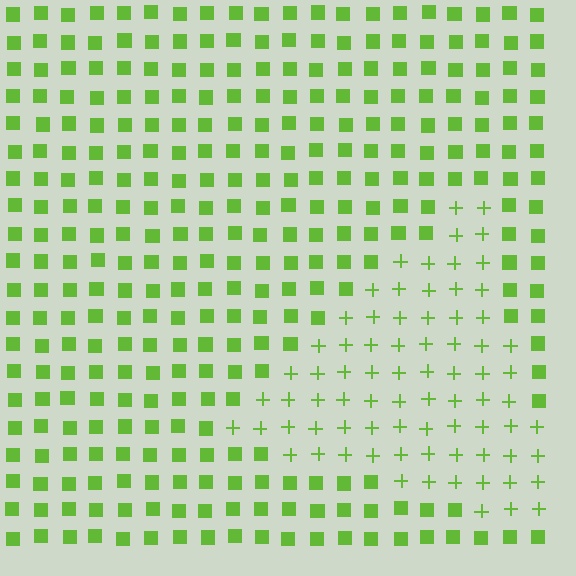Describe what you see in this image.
The image is filled with small lime elements arranged in a uniform grid. A triangle-shaped region contains plus signs, while the surrounding area contains squares. The boundary is defined purely by the change in element shape.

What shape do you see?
I see a triangle.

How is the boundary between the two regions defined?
The boundary is defined by a change in element shape: plus signs inside vs. squares outside. All elements share the same color and spacing.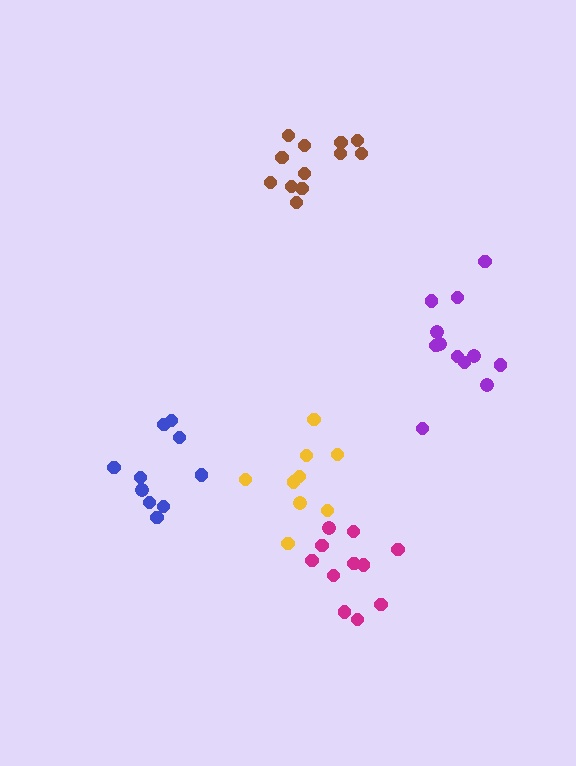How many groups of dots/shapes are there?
There are 5 groups.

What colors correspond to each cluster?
The clusters are colored: brown, blue, yellow, magenta, purple.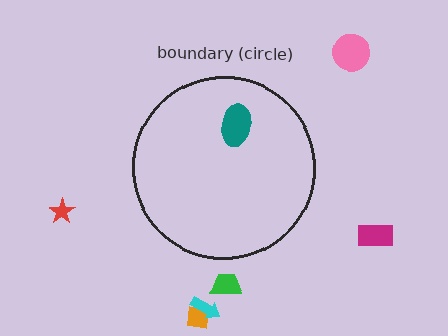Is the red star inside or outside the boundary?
Outside.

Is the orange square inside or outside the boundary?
Outside.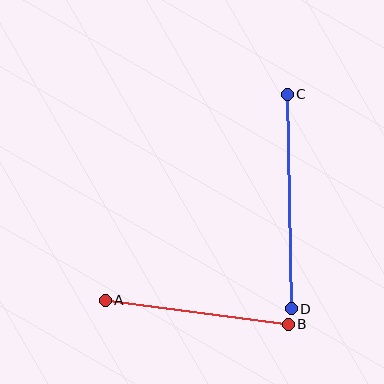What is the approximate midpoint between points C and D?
The midpoint is at approximately (289, 202) pixels.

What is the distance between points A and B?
The distance is approximately 185 pixels.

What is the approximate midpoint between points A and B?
The midpoint is at approximately (197, 312) pixels.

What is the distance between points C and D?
The distance is approximately 215 pixels.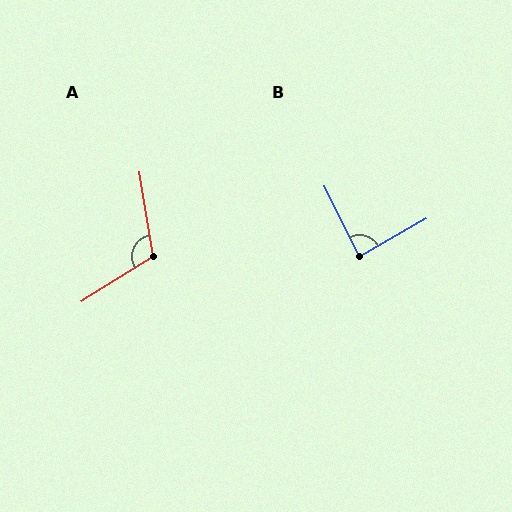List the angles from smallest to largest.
B (86°), A (113°).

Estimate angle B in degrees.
Approximately 86 degrees.